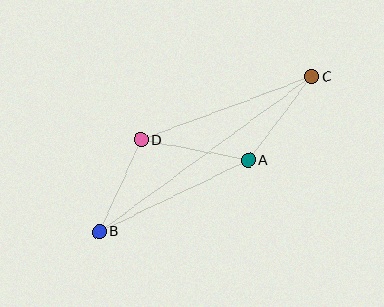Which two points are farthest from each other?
Points B and C are farthest from each other.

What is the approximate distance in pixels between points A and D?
The distance between A and D is approximately 109 pixels.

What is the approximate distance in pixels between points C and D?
The distance between C and D is approximately 182 pixels.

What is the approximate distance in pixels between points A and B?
The distance between A and B is approximately 166 pixels.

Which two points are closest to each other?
Points B and D are closest to each other.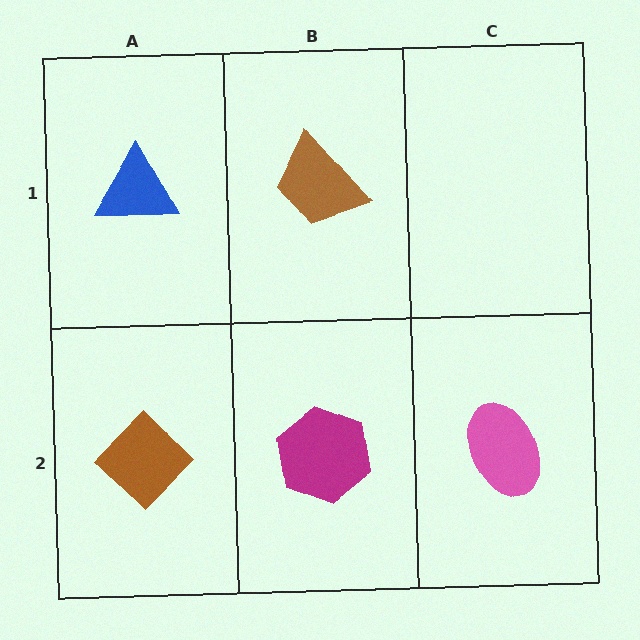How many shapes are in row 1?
2 shapes.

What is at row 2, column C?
A pink ellipse.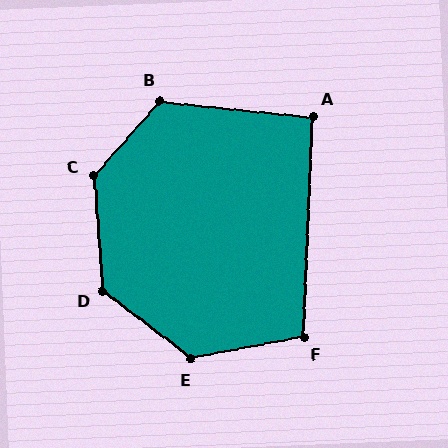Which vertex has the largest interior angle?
C, at approximately 134 degrees.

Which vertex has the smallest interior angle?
A, at approximately 94 degrees.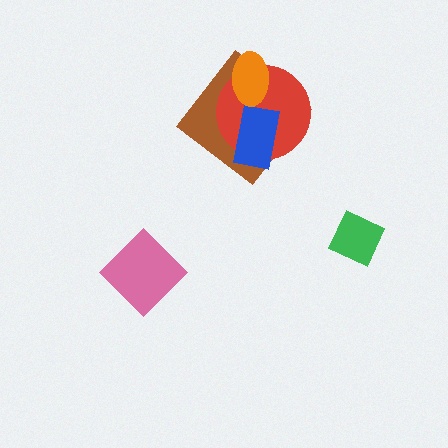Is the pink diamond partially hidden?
No, no other shape covers it.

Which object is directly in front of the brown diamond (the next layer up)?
The red circle is directly in front of the brown diamond.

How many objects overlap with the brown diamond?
3 objects overlap with the brown diamond.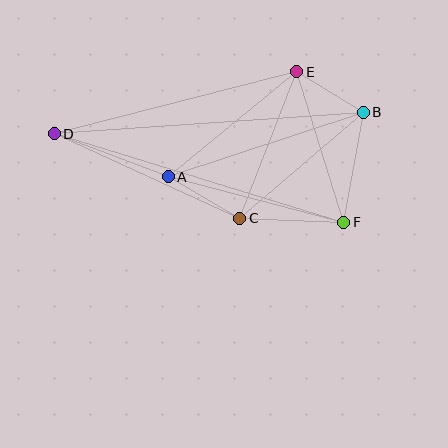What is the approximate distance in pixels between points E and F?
The distance between E and F is approximately 158 pixels.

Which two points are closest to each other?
Points B and E are closest to each other.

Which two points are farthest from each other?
Points B and D are farthest from each other.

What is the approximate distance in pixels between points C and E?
The distance between C and E is approximately 157 pixels.